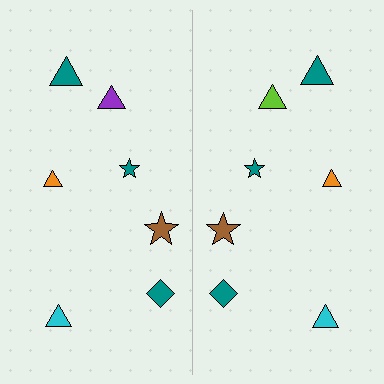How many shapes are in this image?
There are 14 shapes in this image.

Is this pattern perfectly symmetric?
No, the pattern is not perfectly symmetric. The lime triangle on the right side breaks the symmetry — its mirror counterpart is purple.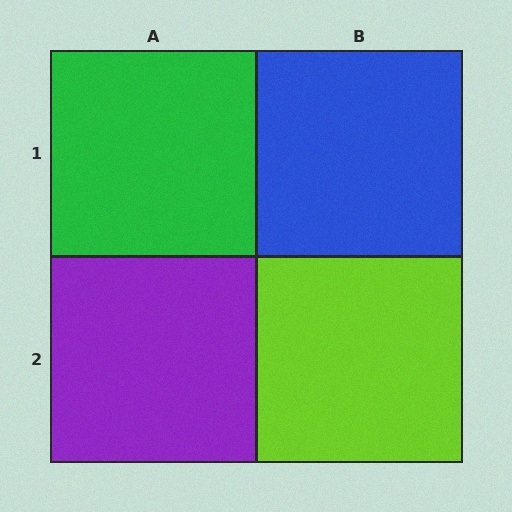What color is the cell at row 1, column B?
Blue.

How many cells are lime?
1 cell is lime.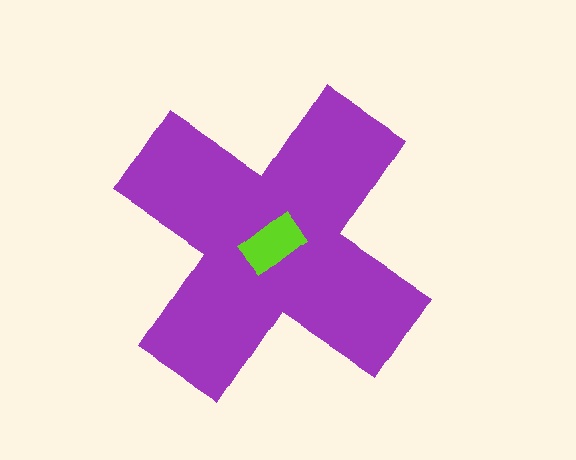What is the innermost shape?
The lime rectangle.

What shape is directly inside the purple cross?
The lime rectangle.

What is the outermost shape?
The purple cross.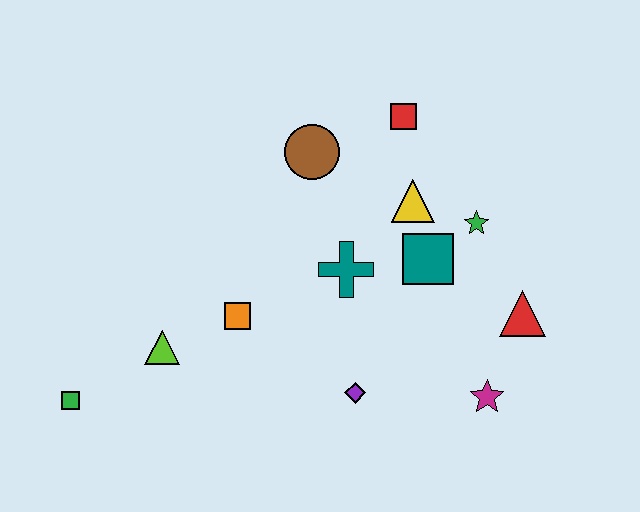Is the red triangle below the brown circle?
Yes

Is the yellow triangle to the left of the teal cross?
No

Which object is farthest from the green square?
The red triangle is farthest from the green square.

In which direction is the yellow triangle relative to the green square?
The yellow triangle is to the right of the green square.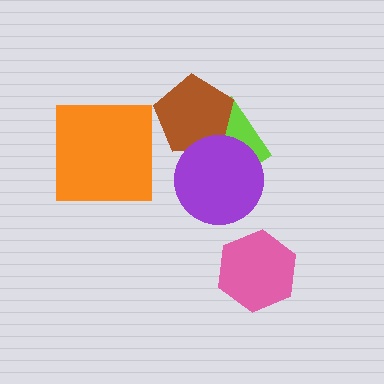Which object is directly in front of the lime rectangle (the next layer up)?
The brown pentagon is directly in front of the lime rectangle.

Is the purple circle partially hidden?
No, no other shape covers it.